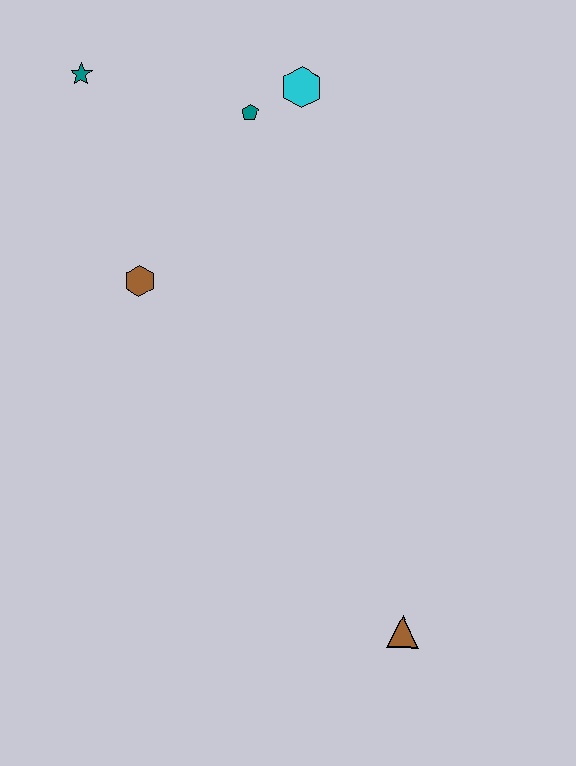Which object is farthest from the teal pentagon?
The brown triangle is farthest from the teal pentagon.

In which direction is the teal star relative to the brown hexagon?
The teal star is above the brown hexagon.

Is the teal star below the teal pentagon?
No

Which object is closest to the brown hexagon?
The teal pentagon is closest to the brown hexagon.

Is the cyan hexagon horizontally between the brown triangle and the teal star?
Yes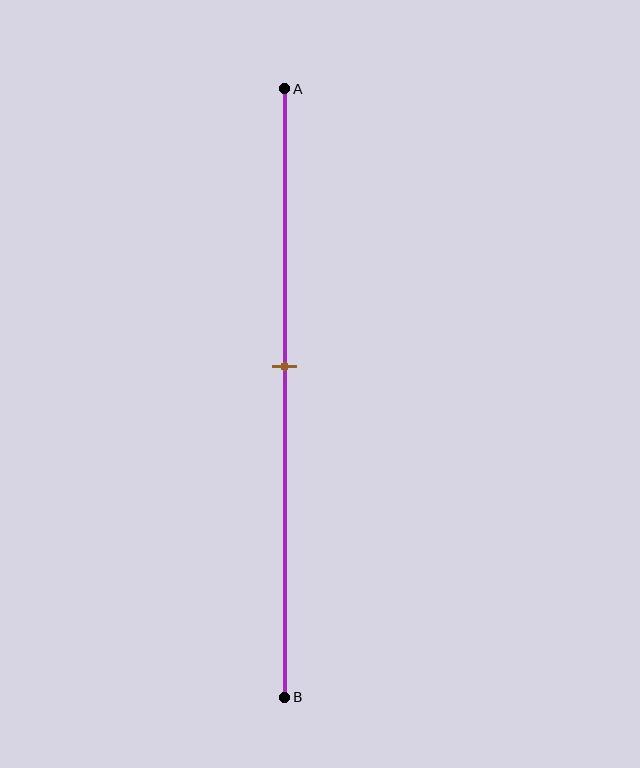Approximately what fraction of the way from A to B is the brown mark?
The brown mark is approximately 45% of the way from A to B.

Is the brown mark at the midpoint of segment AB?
No, the mark is at about 45% from A, not at the 50% midpoint.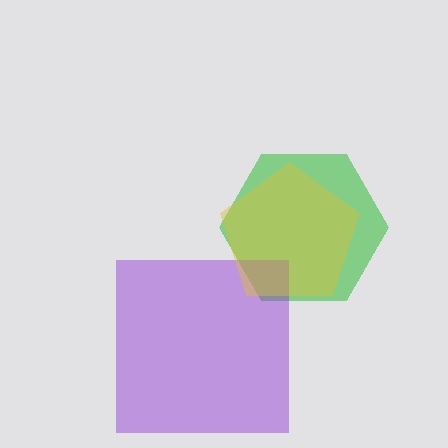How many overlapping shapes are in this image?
There are 3 overlapping shapes in the image.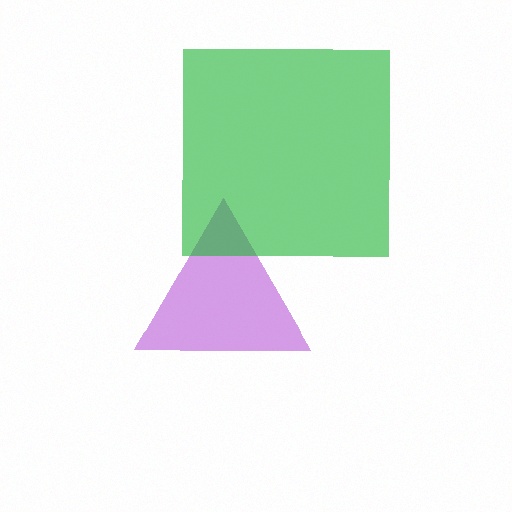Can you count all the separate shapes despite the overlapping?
Yes, there are 2 separate shapes.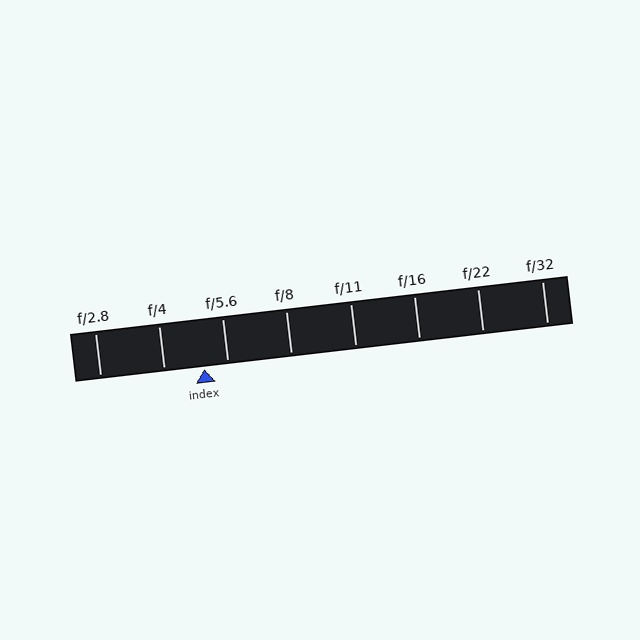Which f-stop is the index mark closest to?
The index mark is closest to f/5.6.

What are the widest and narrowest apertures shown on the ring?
The widest aperture shown is f/2.8 and the narrowest is f/32.